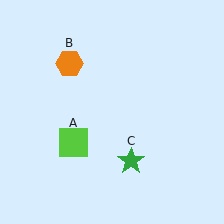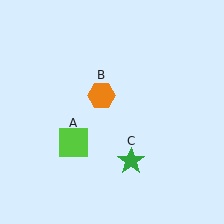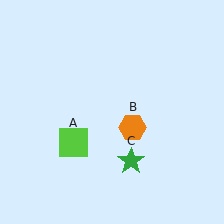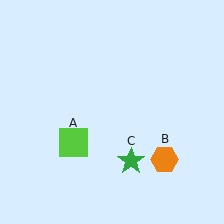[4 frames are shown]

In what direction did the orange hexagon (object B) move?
The orange hexagon (object B) moved down and to the right.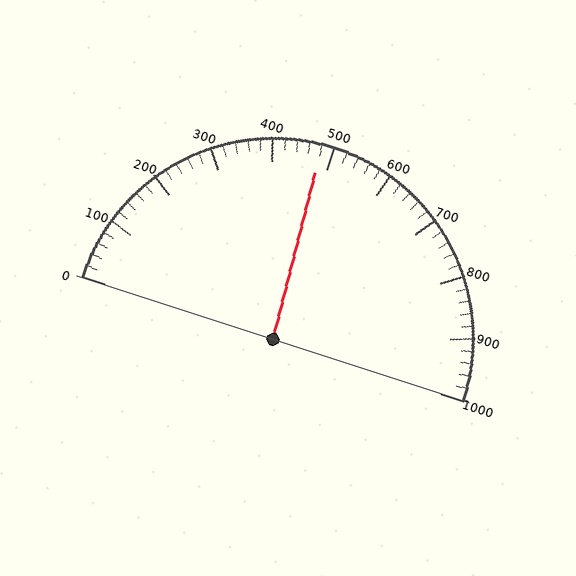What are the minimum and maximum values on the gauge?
The gauge ranges from 0 to 1000.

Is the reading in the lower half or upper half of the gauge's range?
The reading is in the lower half of the range (0 to 1000).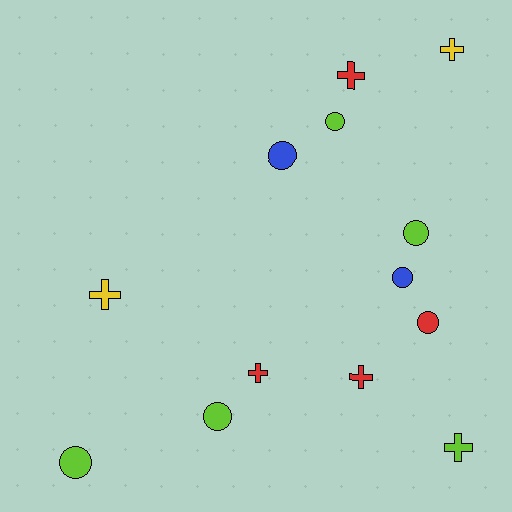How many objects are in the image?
There are 13 objects.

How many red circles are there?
There is 1 red circle.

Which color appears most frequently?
Lime, with 5 objects.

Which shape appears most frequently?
Circle, with 7 objects.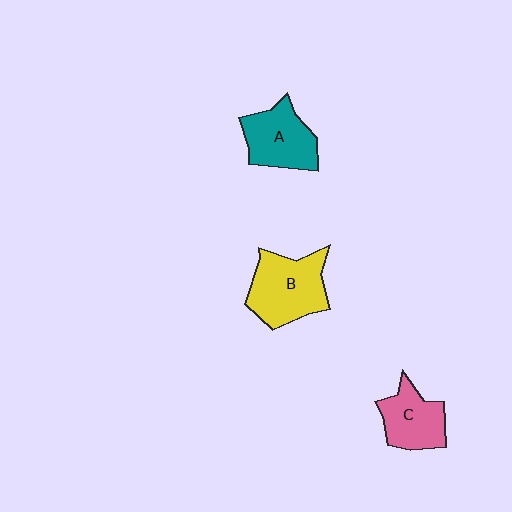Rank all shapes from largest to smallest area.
From largest to smallest: B (yellow), A (teal), C (pink).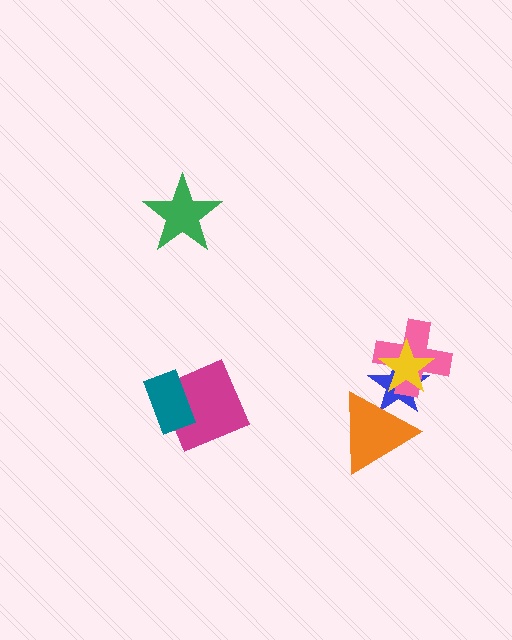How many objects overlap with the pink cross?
2 objects overlap with the pink cross.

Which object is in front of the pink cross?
The yellow star is in front of the pink cross.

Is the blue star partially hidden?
Yes, it is partially covered by another shape.